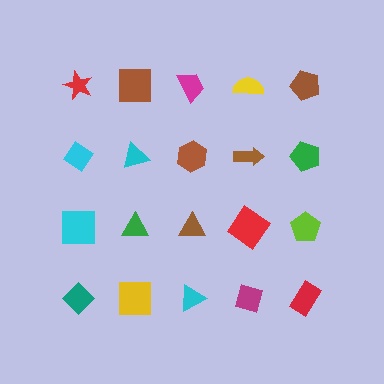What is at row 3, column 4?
A red diamond.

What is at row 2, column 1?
A cyan diamond.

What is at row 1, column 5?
A brown pentagon.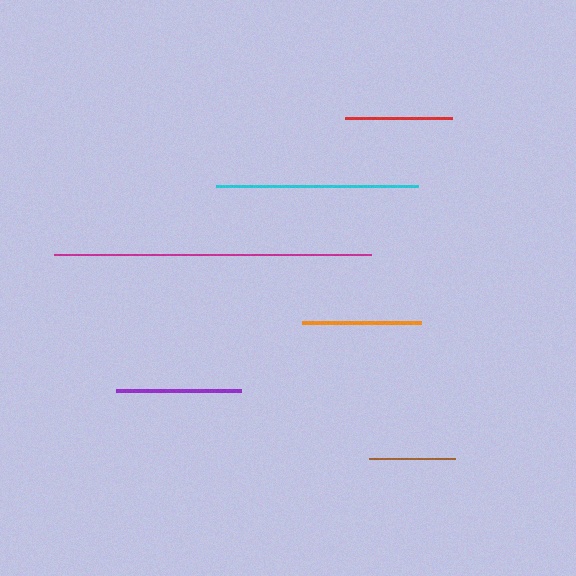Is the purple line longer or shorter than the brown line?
The purple line is longer than the brown line.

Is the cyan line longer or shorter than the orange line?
The cyan line is longer than the orange line.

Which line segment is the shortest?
The brown line is the shortest at approximately 86 pixels.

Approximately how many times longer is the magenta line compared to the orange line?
The magenta line is approximately 2.7 times the length of the orange line.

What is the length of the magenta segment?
The magenta segment is approximately 317 pixels long.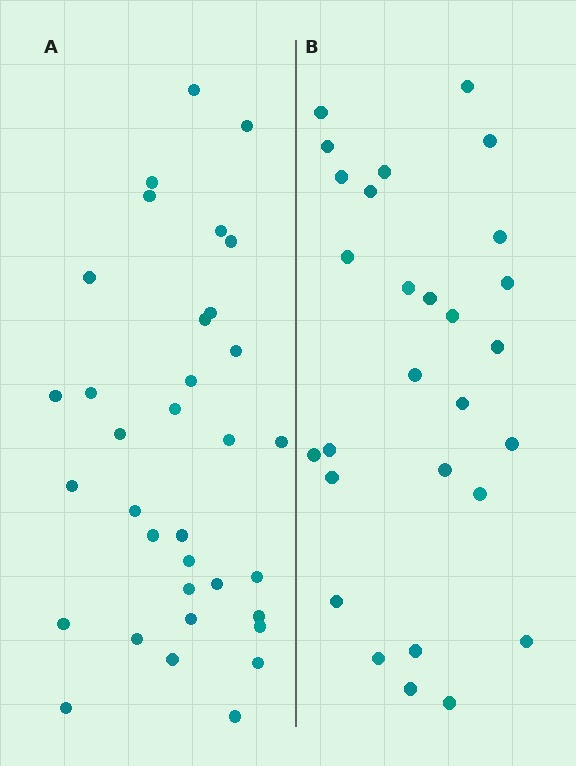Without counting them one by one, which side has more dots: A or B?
Region A (the left region) has more dots.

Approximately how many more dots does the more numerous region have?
Region A has about 6 more dots than region B.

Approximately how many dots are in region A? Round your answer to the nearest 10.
About 30 dots. (The exact count is 34, which rounds to 30.)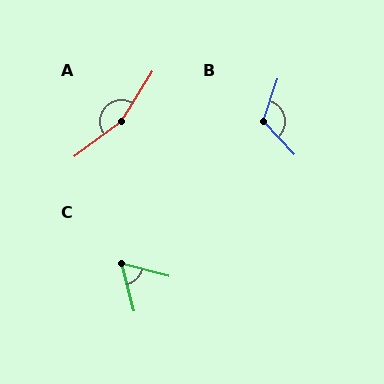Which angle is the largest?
A, at approximately 158 degrees.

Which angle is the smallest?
C, at approximately 61 degrees.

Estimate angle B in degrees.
Approximately 118 degrees.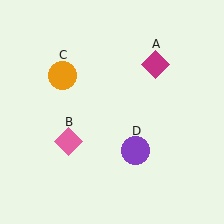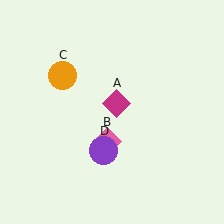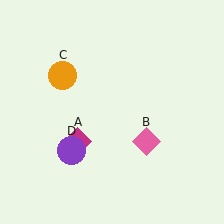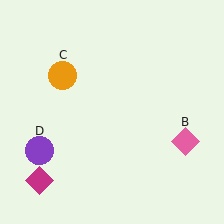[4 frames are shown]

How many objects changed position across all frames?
3 objects changed position: magenta diamond (object A), pink diamond (object B), purple circle (object D).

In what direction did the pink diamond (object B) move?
The pink diamond (object B) moved right.